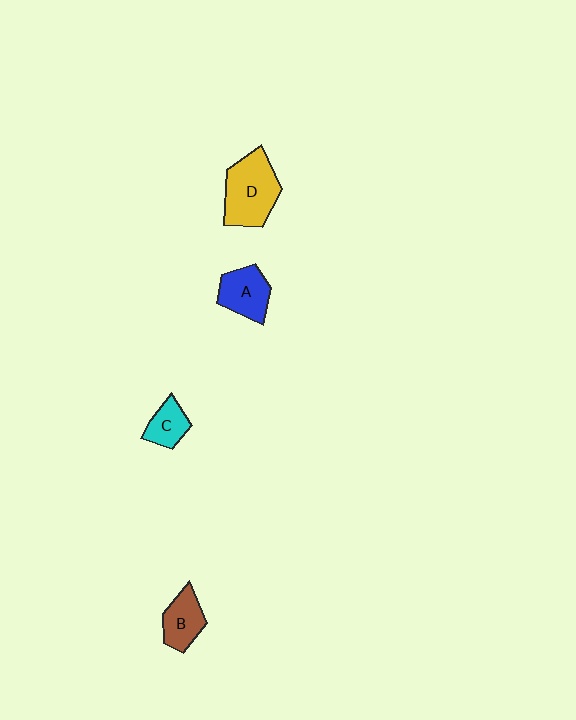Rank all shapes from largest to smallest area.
From largest to smallest: D (yellow), A (blue), B (brown), C (cyan).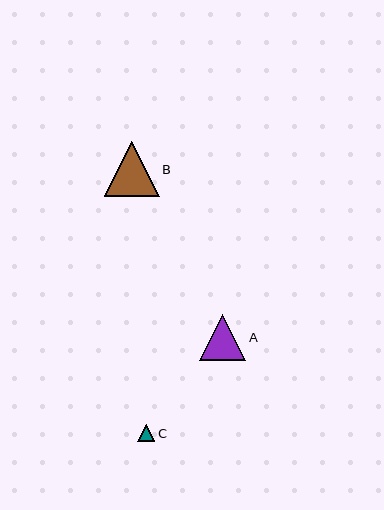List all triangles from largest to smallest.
From largest to smallest: B, A, C.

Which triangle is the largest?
Triangle B is the largest with a size of approximately 55 pixels.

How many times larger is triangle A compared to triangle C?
Triangle A is approximately 2.6 times the size of triangle C.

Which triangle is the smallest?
Triangle C is the smallest with a size of approximately 18 pixels.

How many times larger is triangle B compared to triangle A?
Triangle B is approximately 1.2 times the size of triangle A.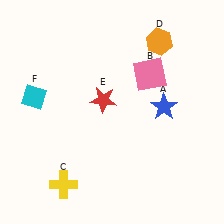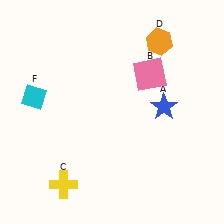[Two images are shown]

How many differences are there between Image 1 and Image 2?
There is 1 difference between the two images.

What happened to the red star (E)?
The red star (E) was removed in Image 2. It was in the top-left area of Image 1.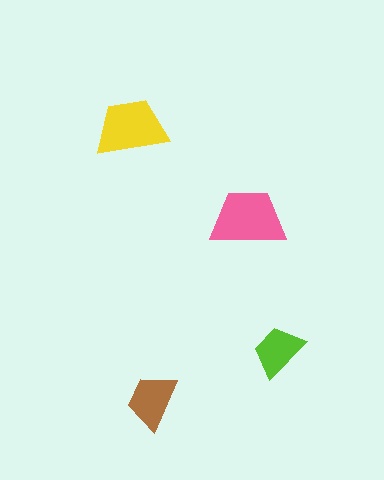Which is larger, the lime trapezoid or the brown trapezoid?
The brown one.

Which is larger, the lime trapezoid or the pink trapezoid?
The pink one.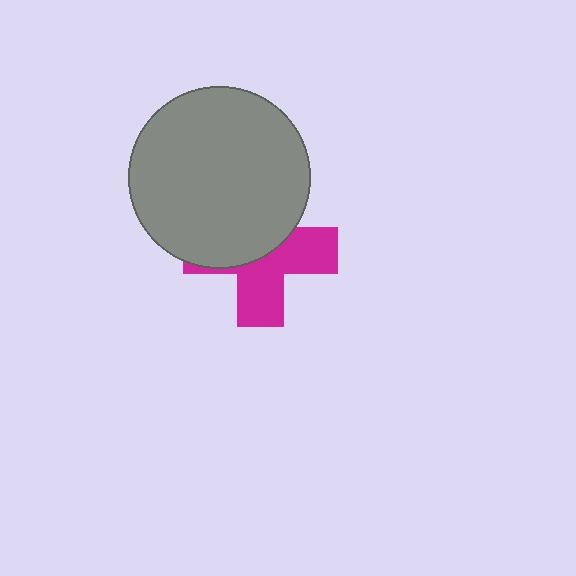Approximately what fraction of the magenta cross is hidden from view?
Roughly 51% of the magenta cross is hidden behind the gray circle.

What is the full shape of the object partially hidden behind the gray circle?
The partially hidden object is a magenta cross.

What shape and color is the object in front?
The object in front is a gray circle.